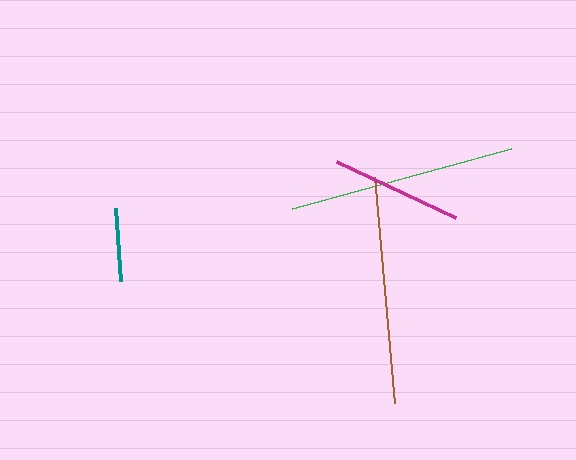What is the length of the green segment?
The green segment is approximately 227 pixels long.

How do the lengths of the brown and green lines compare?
The brown and green lines are approximately the same length.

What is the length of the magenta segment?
The magenta segment is approximately 132 pixels long.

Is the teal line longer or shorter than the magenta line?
The magenta line is longer than the teal line.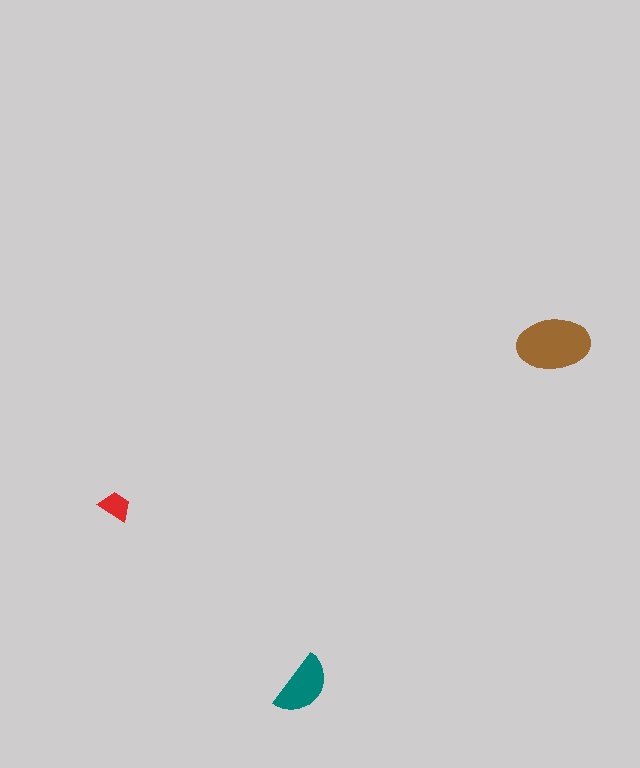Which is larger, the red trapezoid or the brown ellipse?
The brown ellipse.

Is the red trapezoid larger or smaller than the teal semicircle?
Smaller.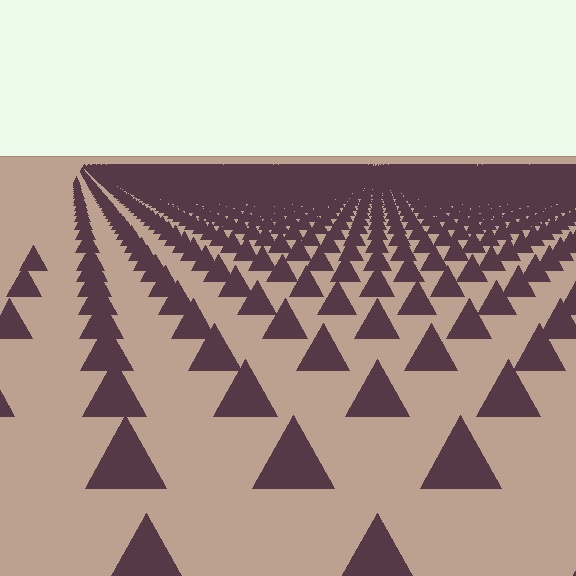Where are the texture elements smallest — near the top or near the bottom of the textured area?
Near the top.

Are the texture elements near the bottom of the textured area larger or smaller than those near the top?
Larger. Near the bottom, elements are closer to the viewer and appear at a bigger on-screen size.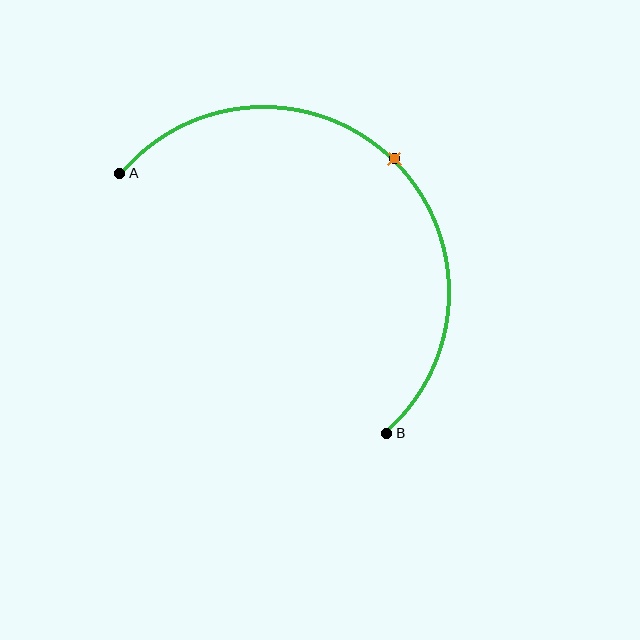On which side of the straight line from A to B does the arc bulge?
The arc bulges above and to the right of the straight line connecting A and B.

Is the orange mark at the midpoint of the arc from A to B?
Yes. The orange mark lies on the arc at equal arc-length from both A and B — it is the arc midpoint.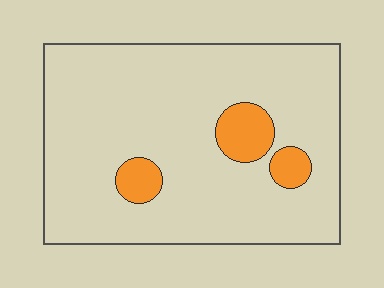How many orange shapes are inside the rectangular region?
3.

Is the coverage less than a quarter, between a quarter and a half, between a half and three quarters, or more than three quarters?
Less than a quarter.